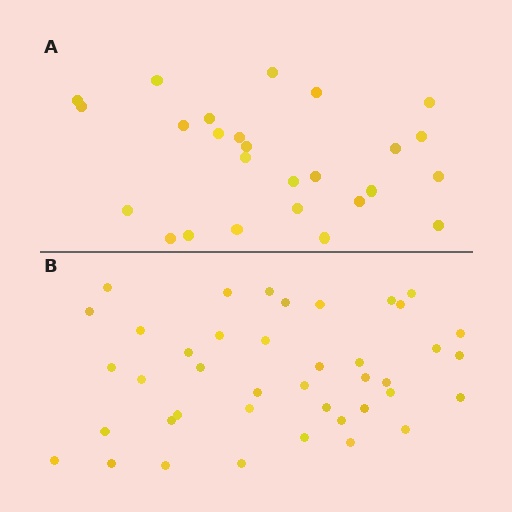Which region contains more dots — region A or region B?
Region B (the bottom region) has more dots.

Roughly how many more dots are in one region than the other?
Region B has approximately 15 more dots than region A.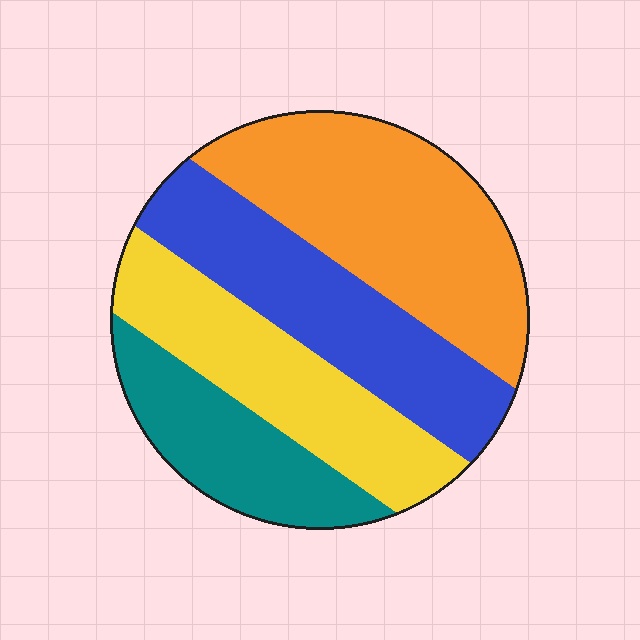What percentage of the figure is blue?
Blue covers 26% of the figure.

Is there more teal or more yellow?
Yellow.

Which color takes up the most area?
Orange, at roughly 35%.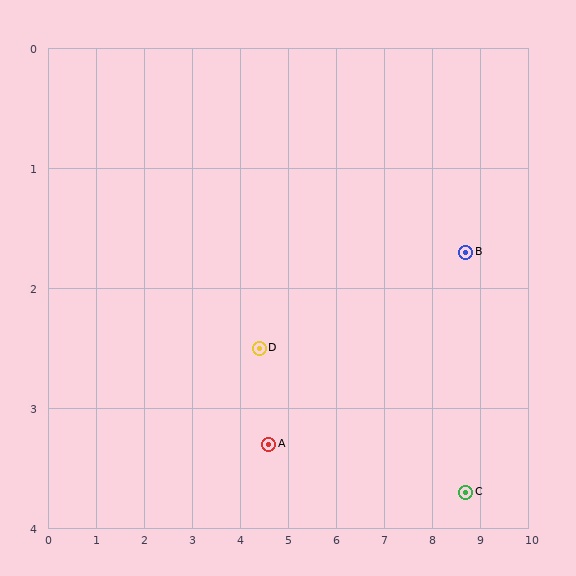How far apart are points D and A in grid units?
Points D and A are about 0.8 grid units apart.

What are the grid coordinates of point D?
Point D is at approximately (4.4, 2.5).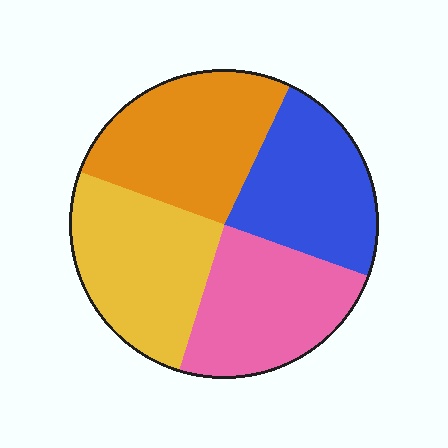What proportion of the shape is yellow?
Yellow takes up between a sixth and a third of the shape.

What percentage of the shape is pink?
Pink takes up less than a quarter of the shape.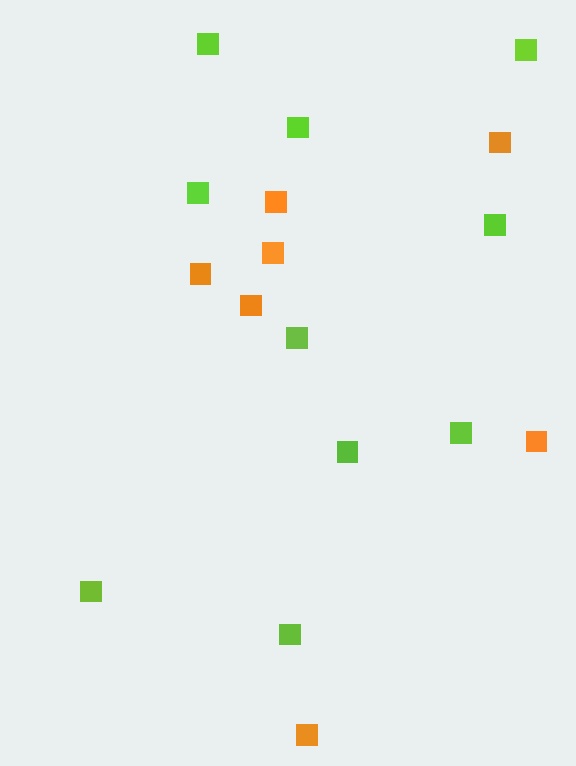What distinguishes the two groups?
There are 2 groups: one group of orange squares (7) and one group of lime squares (10).